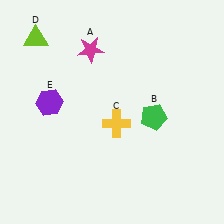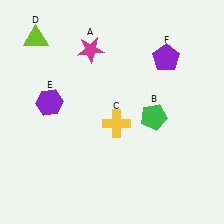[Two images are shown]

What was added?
A purple pentagon (F) was added in Image 2.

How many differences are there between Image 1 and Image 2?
There is 1 difference between the two images.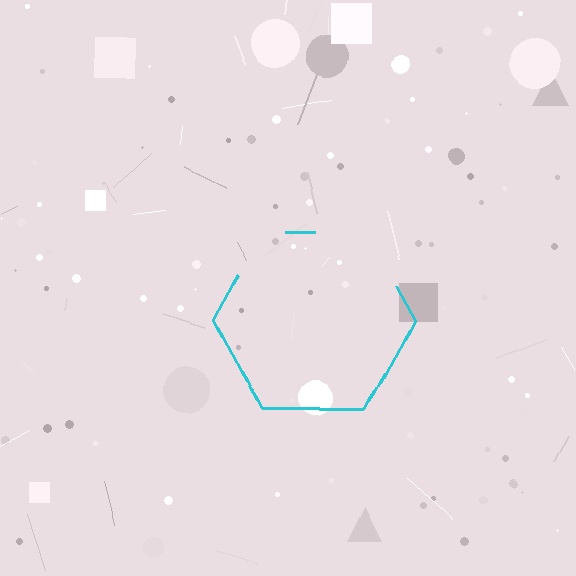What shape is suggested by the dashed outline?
The dashed outline suggests a hexagon.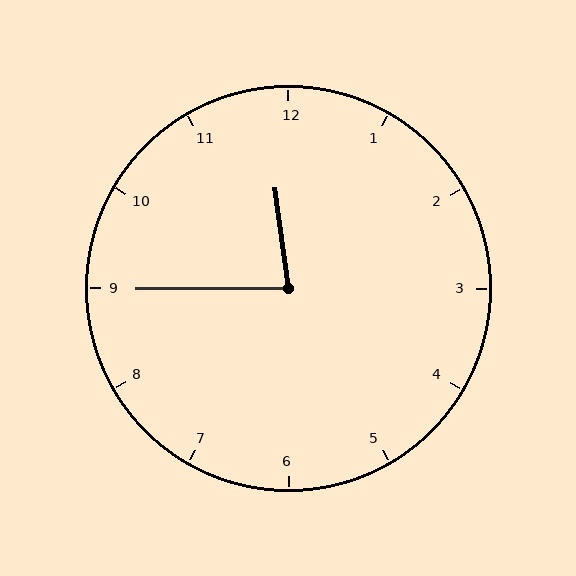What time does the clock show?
11:45.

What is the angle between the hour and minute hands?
Approximately 82 degrees.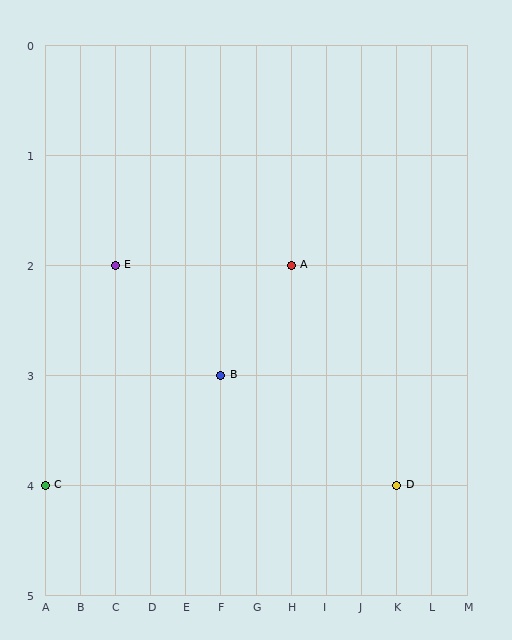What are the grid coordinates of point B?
Point B is at grid coordinates (F, 3).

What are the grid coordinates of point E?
Point E is at grid coordinates (C, 2).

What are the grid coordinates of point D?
Point D is at grid coordinates (K, 4).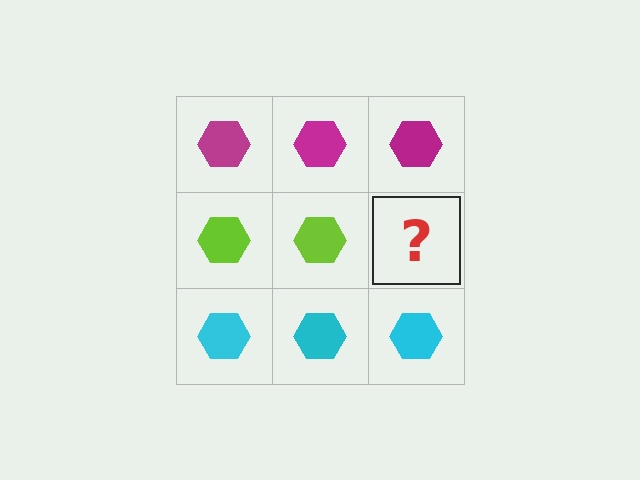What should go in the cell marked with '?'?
The missing cell should contain a lime hexagon.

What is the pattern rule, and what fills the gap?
The rule is that each row has a consistent color. The gap should be filled with a lime hexagon.